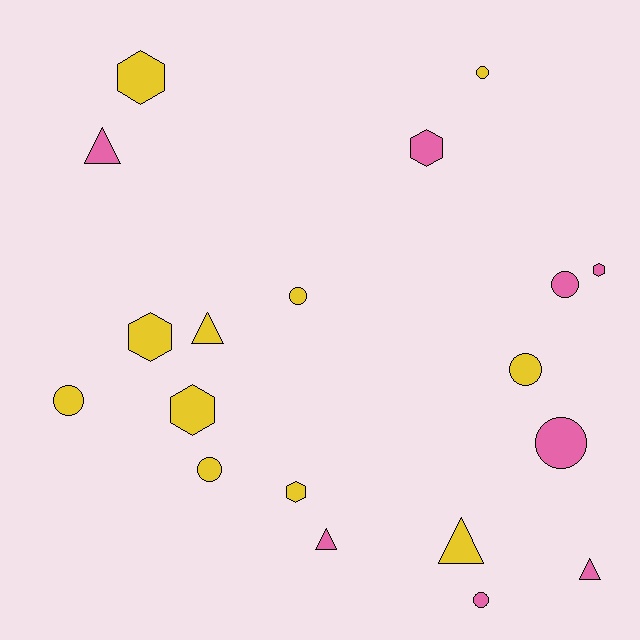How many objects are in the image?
There are 19 objects.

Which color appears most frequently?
Yellow, with 11 objects.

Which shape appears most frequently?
Circle, with 8 objects.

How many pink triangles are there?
There are 3 pink triangles.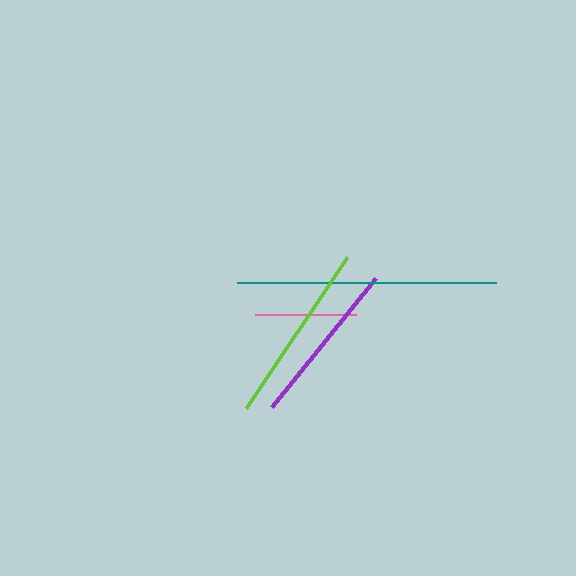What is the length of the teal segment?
The teal segment is approximately 259 pixels long.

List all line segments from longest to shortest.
From longest to shortest: teal, lime, purple, pink.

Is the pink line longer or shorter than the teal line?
The teal line is longer than the pink line.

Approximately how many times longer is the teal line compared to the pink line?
The teal line is approximately 2.6 times the length of the pink line.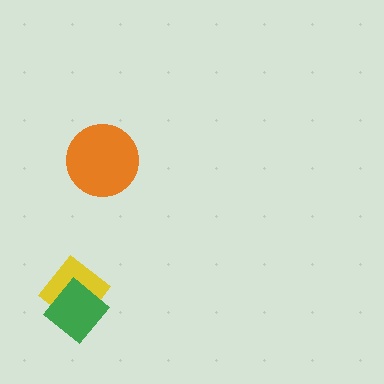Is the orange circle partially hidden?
No, no other shape covers it.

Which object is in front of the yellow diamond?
The green diamond is in front of the yellow diamond.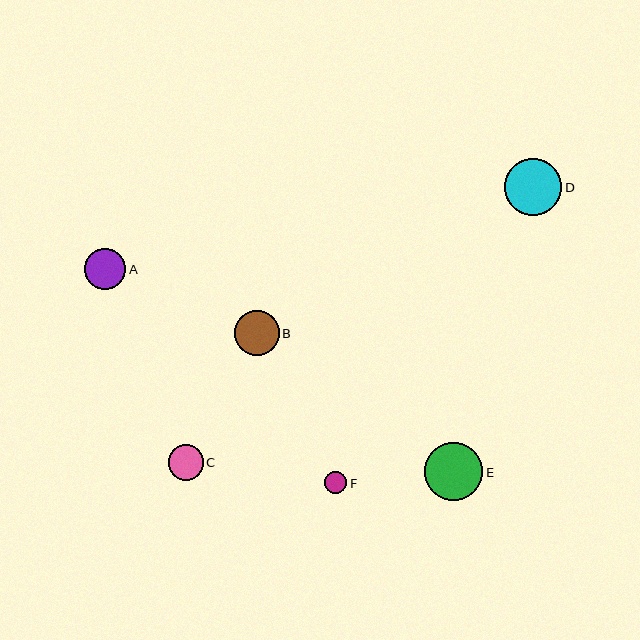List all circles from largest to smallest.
From largest to smallest: E, D, B, A, C, F.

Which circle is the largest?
Circle E is the largest with a size of approximately 58 pixels.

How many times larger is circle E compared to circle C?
Circle E is approximately 1.7 times the size of circle C.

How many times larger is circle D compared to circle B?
Circle D is approximately 1.3 times the size of circle B.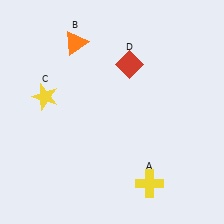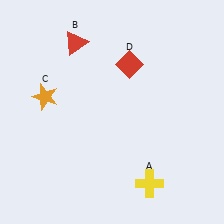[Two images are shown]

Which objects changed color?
B changed from orange to red. C changed from yellow to orange.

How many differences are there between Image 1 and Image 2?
There are 2 differences between the two images.